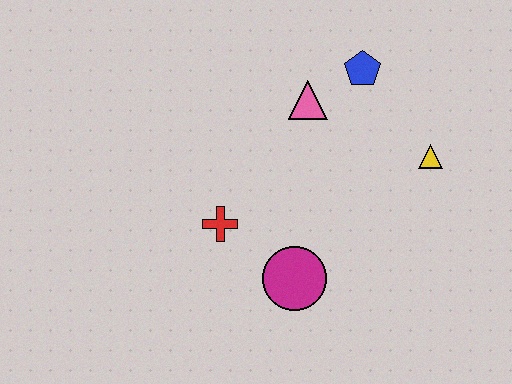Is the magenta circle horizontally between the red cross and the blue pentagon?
Yes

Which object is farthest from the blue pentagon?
The magenta circle is farthest from the blue pentagon.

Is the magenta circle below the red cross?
Yes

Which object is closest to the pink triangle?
The blue pentagon is closest to the pink triangle.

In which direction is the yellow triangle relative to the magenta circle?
The yellow triangle is to the right of the magenta circle.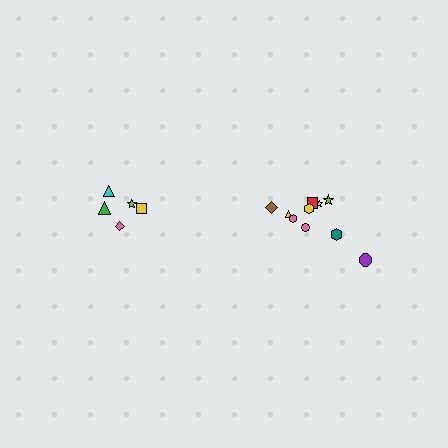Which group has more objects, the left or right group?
The right group.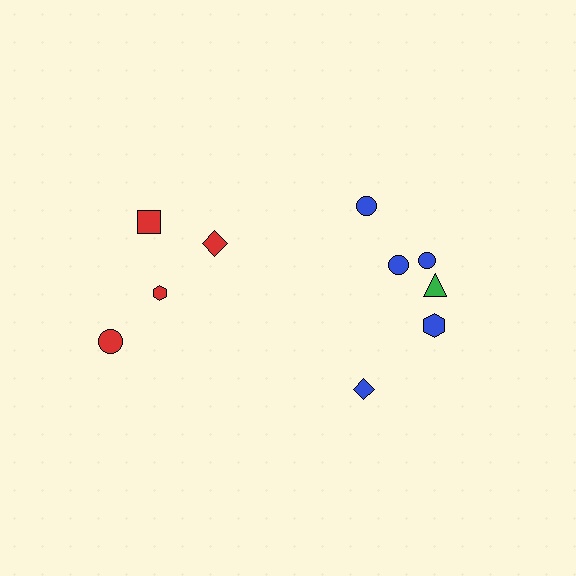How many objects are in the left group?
There are 4 objects.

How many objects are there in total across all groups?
There are 10 objects.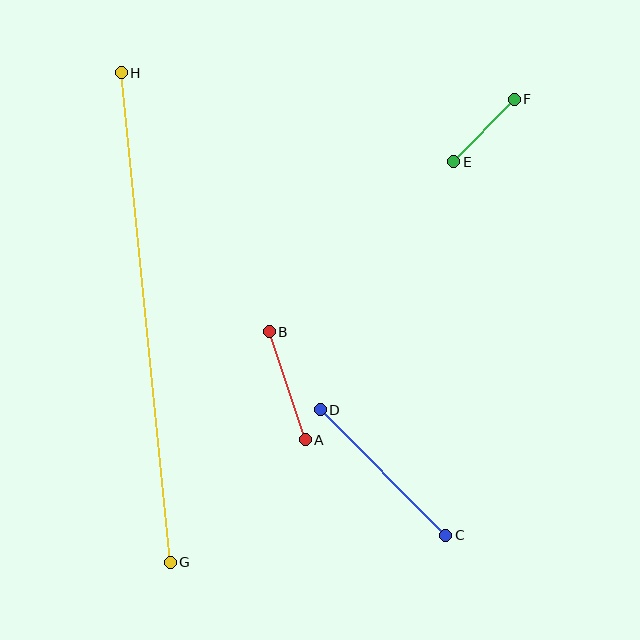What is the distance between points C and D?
The distance is approximately 177 pixels.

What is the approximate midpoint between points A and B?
The midpoint is at approximately (287, 386) pixels.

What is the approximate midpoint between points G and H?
The midpoint is at approximately (146, 318) pixels.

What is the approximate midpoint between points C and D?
The midpoint is at approximately (383, 472) pixels.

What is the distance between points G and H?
The distance is approximately 492 pixels.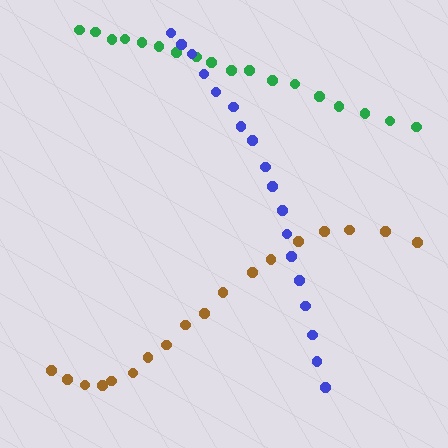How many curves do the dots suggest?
There are 3 distinct paths.